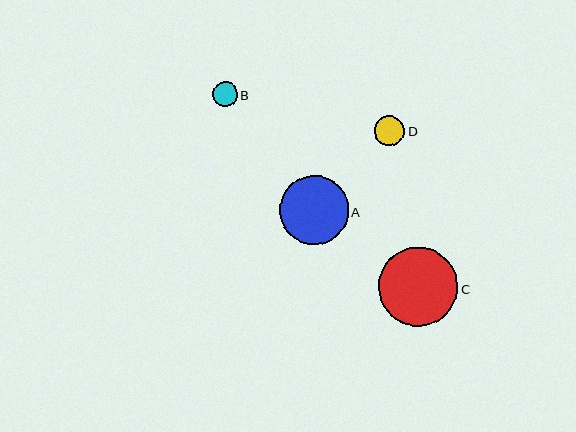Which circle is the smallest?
Circle B is the smallest with a size of approximately 25 pixels.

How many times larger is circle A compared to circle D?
Circle A is approximately 2.3 times the size of circle D.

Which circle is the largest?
Circle C is the largest with a size of approximately 79 pixels.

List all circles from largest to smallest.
From largest to smallest: C, A, D, B.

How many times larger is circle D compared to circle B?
Circle D is approximately 1.2 times the size of circle B.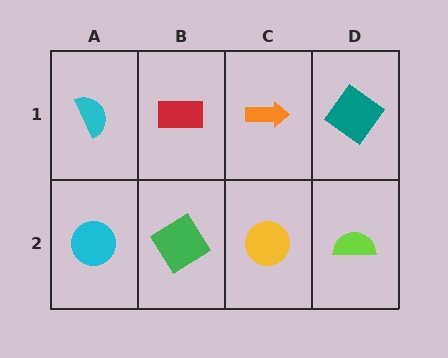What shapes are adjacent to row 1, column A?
A cyan circle (row 2, column A), a red rectangle (row 1, column B).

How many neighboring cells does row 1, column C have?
3.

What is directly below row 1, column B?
A green diamond.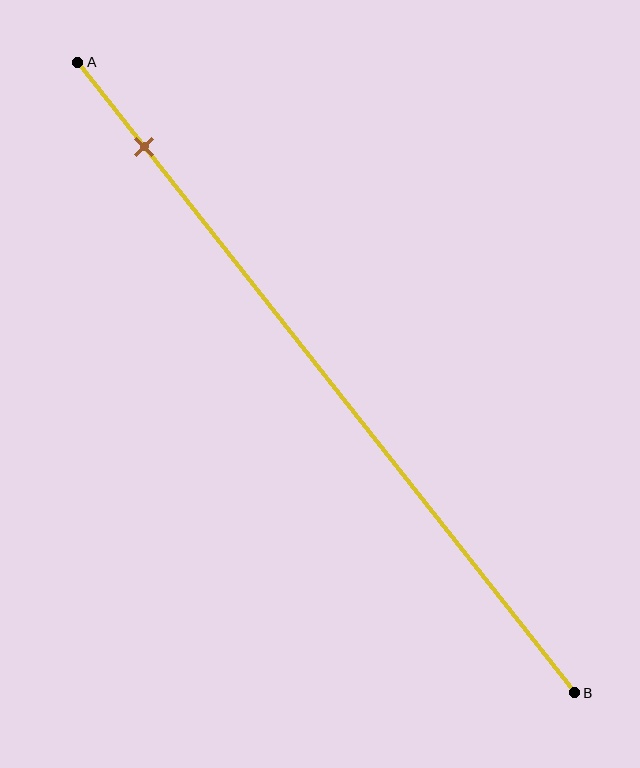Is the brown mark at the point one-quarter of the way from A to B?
No, the mark is at about 15% from A, not at the 25% one-quarter point.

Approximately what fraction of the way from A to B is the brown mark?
The brown mark is approximately 15% of the way from A to B.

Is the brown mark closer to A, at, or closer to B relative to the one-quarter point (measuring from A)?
The brown mark is closer to point A than the one-quarter point of segment AB.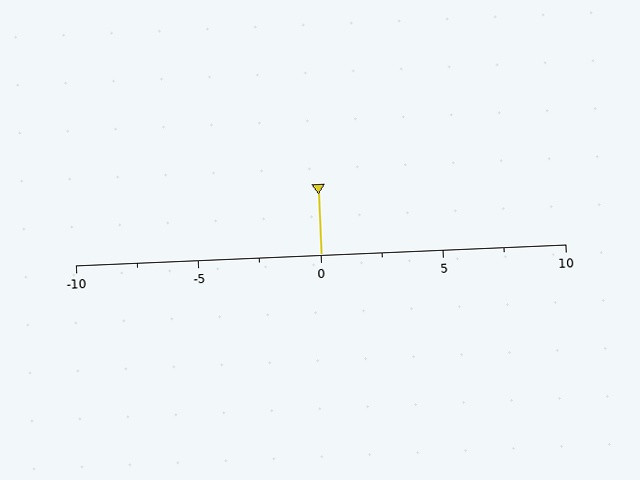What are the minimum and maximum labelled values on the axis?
The axis runs from -10 to 10.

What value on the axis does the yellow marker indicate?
The marker indicates approximately 0.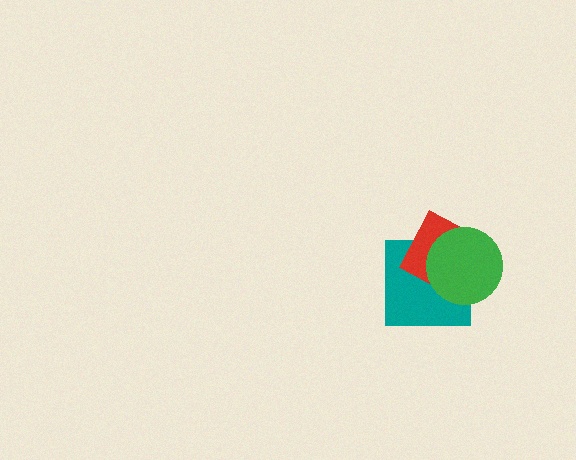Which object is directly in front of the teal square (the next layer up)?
The red square is directly in front of the teal square.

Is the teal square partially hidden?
Yes, it is partially covered by another shape.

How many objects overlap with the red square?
2 objects overlap with the red square.